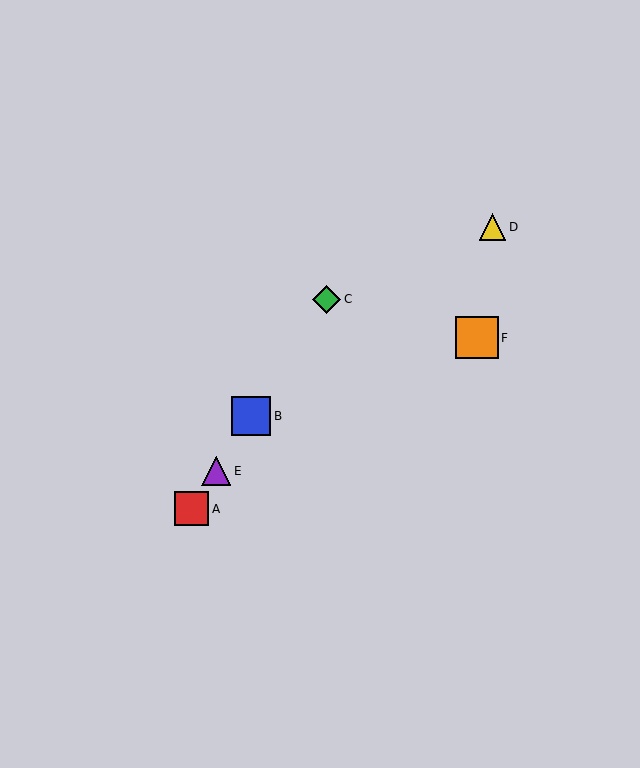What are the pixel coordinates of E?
Object E is at (216, 471).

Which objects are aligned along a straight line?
Objects A, B, C, E are aligned along a straight line.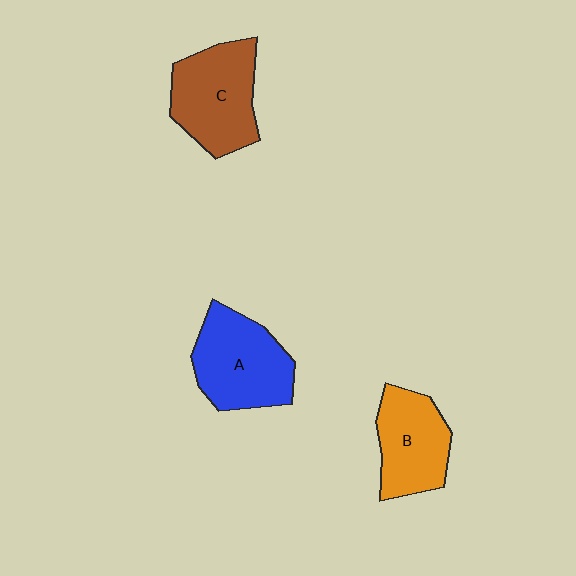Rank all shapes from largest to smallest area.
From largest to smallest: A (blue), C (brown), B (orange).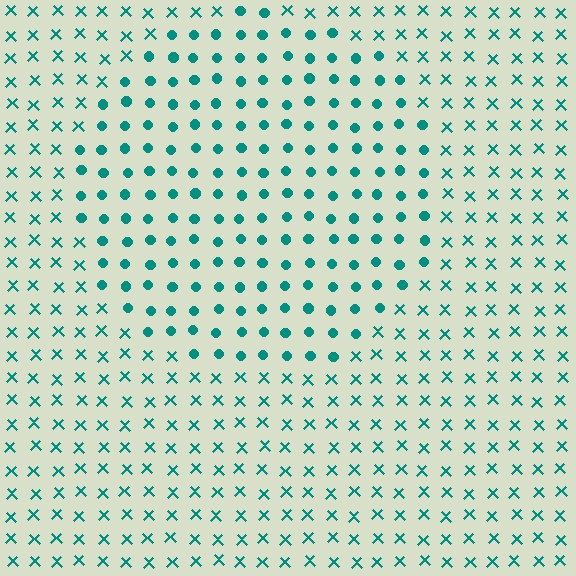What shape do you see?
I see a circle.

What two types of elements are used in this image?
The image uses circles inside the circle region and X marks outside it.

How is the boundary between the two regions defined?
The boundary is defined by a change in element shape: circles inside vs. X marks outside. All elements share the same color and spacing.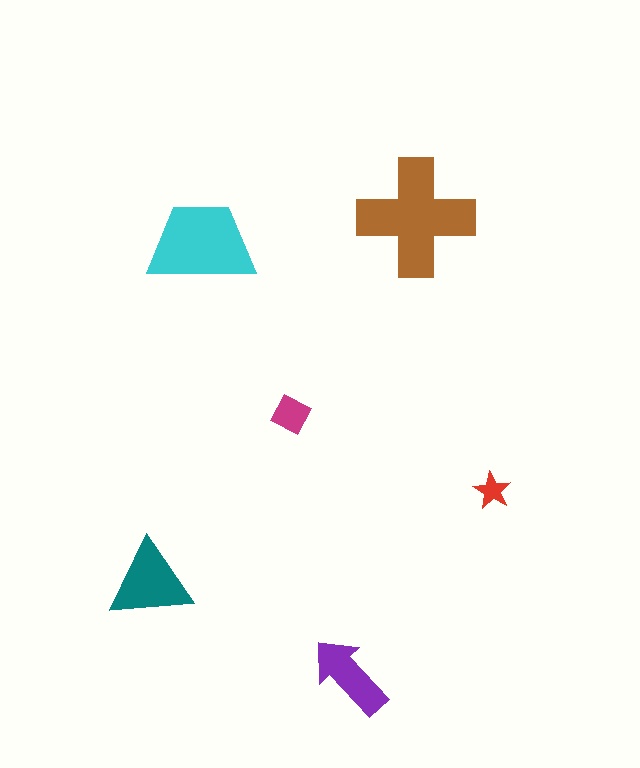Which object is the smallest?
The red star.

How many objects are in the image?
There are 6 objects in the image.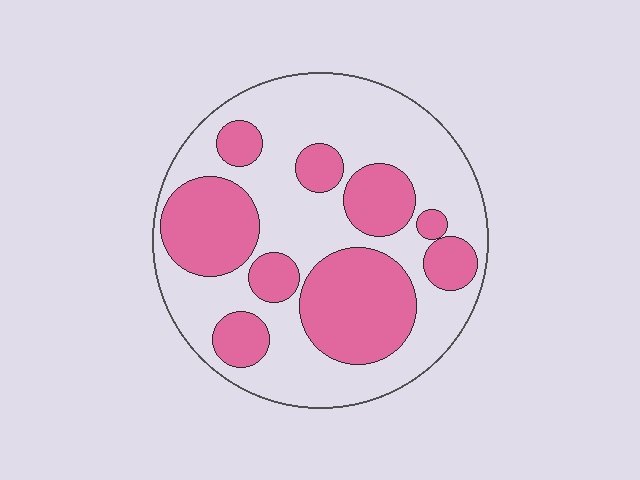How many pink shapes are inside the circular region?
9.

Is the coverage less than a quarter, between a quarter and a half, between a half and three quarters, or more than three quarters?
Between a quarter and a half.